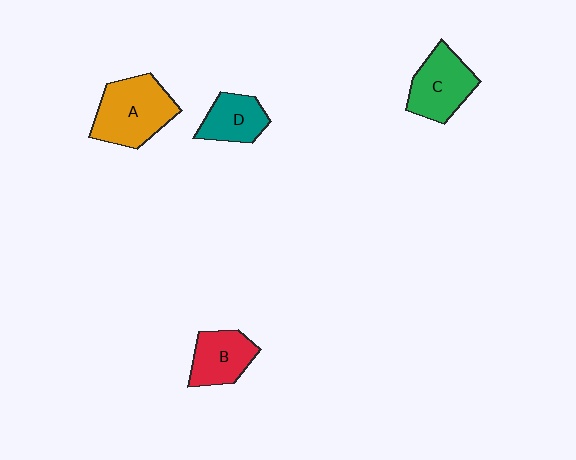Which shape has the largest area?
Shape A (orange).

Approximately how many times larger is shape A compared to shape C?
Approximately 1.2 times.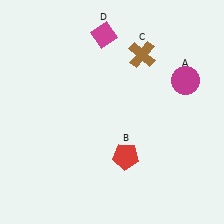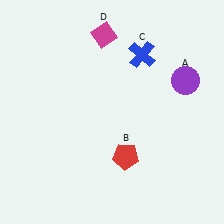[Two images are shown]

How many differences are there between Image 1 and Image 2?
There are 2 differences between the two images.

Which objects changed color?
A changed from magenta to purple. C changed from brown to blue.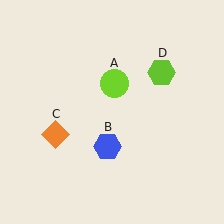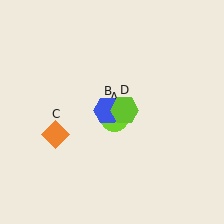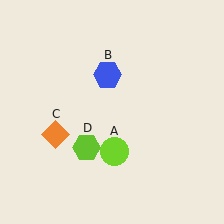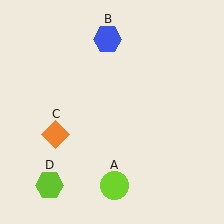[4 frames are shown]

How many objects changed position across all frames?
3 objects changed position: lime circle (object A), blue hexagon (object B), lime hexagon (object D).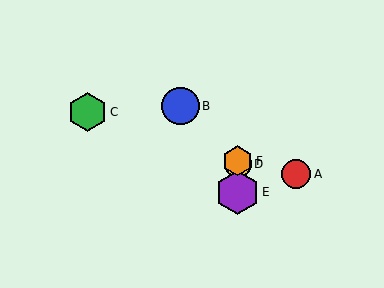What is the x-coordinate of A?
Object A is at x≈296.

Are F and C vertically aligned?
No, F is at x≈238 and C is at x≈87.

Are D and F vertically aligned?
Yes, both are at x≈238.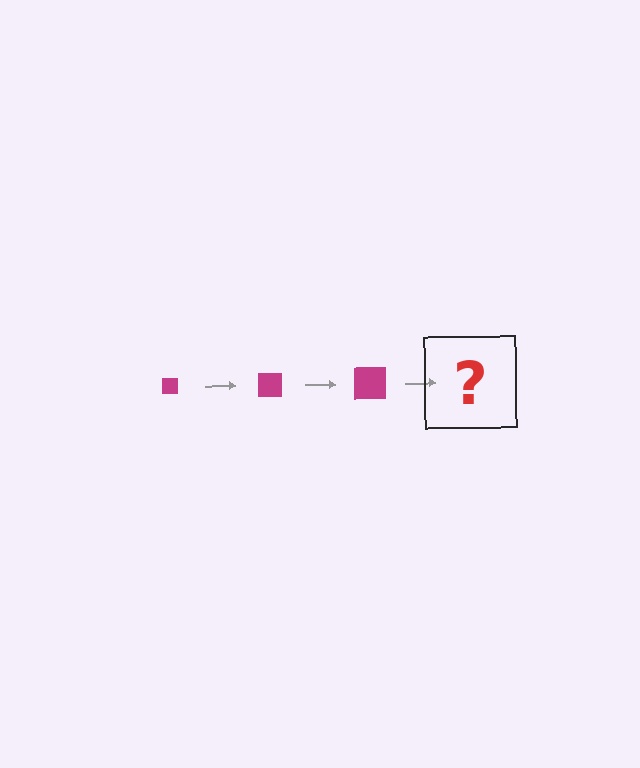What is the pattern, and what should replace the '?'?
The pattern is that the square gets progressively larger each step. The '?' should be a magenta square, larger than the previous one.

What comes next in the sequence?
The next element should be a magenta square, larger than the previous one.